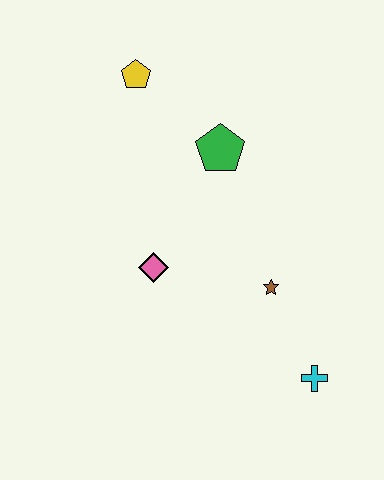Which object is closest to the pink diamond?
The brown star is closest to the pink diamond.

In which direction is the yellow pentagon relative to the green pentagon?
The yellow pentagon is to the left of the green pentagon.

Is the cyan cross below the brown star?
Yes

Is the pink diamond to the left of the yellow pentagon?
No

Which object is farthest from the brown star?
The yellow pentagon is farthest from the brown star.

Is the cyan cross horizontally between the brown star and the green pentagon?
No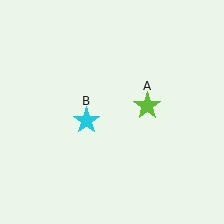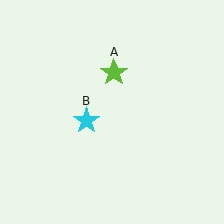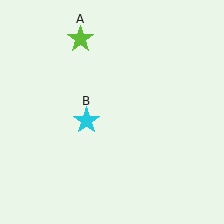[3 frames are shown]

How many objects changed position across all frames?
1 object changed position: lime star (object A).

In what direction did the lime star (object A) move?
The lime star (object A) moved up and to the left.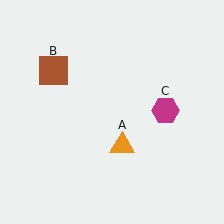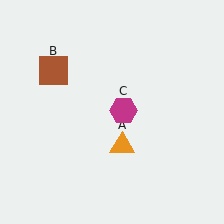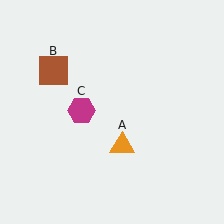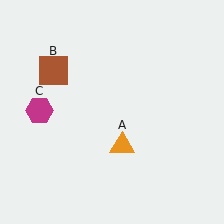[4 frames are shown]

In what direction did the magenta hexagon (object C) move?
The magenta hexagon (object C) moved left.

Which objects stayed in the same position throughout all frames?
Orange triangle (object A) and brown square (object B) remained stationary.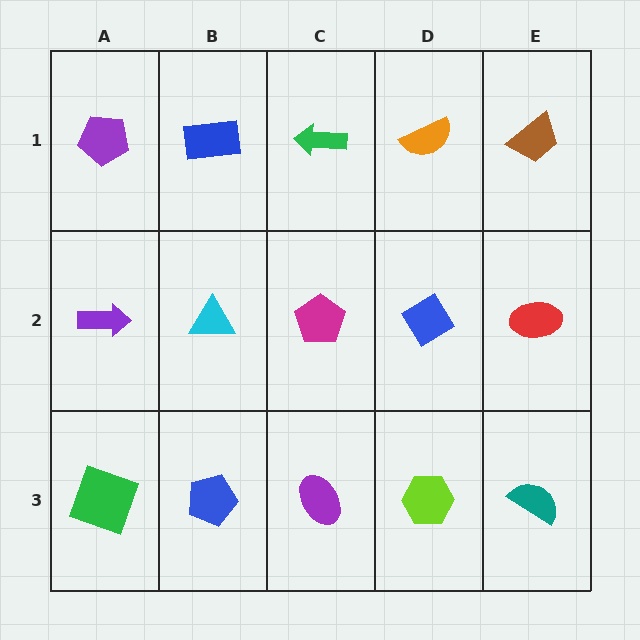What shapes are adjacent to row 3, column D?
A blue diamond (row 2, column D), a purple ellipse (row 3, column C), a teal semicircle (row 3, column E).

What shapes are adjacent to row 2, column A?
A purple pentagon (row 1, column A), a green square (row 3, column A), a cyan triangle (row 2, column B).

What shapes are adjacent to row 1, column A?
A purple arrow (row 2, column A), a blue rectangle (row 1, column B).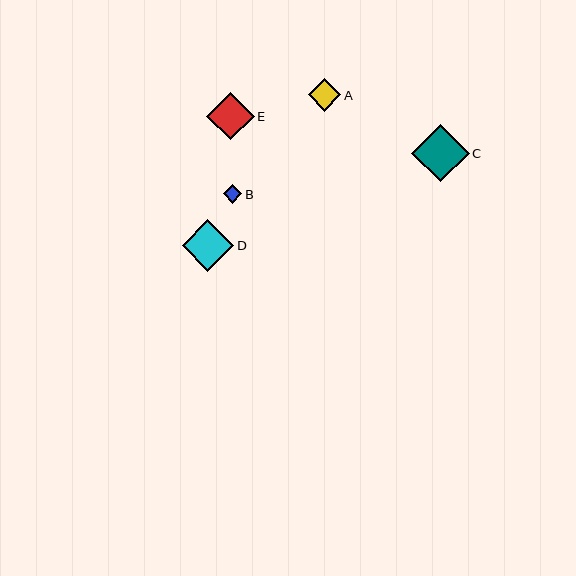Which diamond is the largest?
Diamond C is the largest with a size of approximately 57 pixels.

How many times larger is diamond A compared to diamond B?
Diamond A is approximately 1.8 times the size of diamond B.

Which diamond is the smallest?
Diamond B is the smallest with a size of approximately 19 pixels.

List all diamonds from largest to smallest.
From largest to smallest: C, D, E, A, B.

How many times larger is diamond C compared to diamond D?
Diamond C is approximately 1.1 times the size of diamond D.